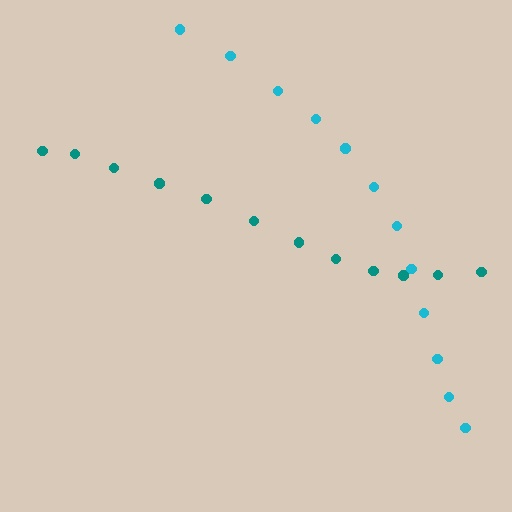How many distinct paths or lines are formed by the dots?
There are 2 distinct paths.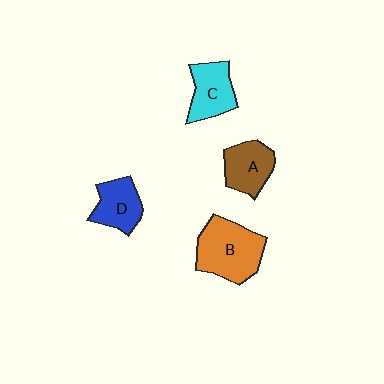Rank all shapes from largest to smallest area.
From largest to smallest: B (orange), C (cyan), A (brown), D (blue).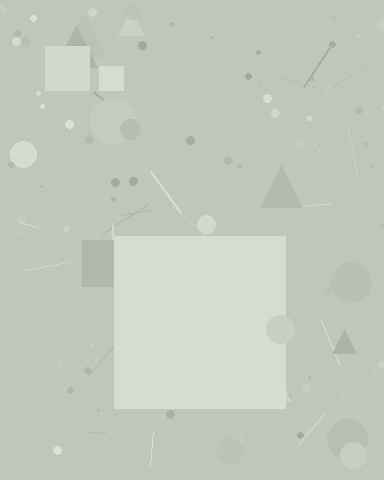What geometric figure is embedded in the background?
A square is embedded in the background.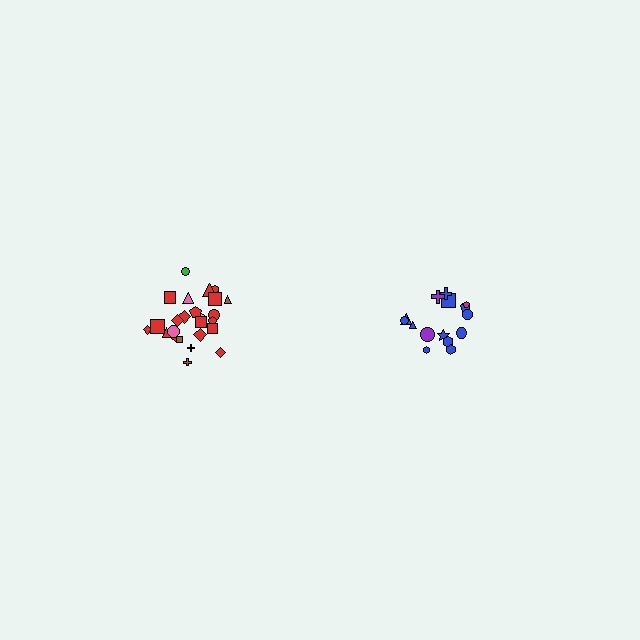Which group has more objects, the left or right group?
The left group.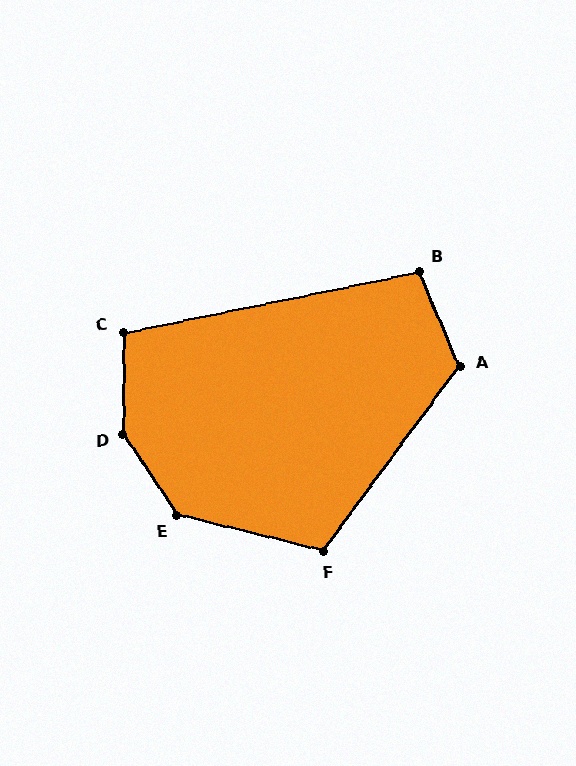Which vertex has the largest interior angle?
D, at approximately 147 degrees.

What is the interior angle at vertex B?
Approximately 101 degrees (obtuse).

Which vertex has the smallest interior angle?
C, at approximately 101 degrees.